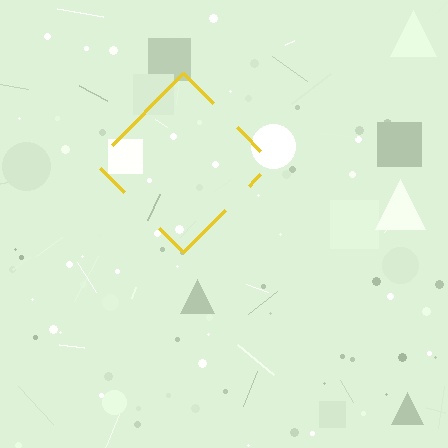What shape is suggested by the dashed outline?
The dashed outline suggests a diamond.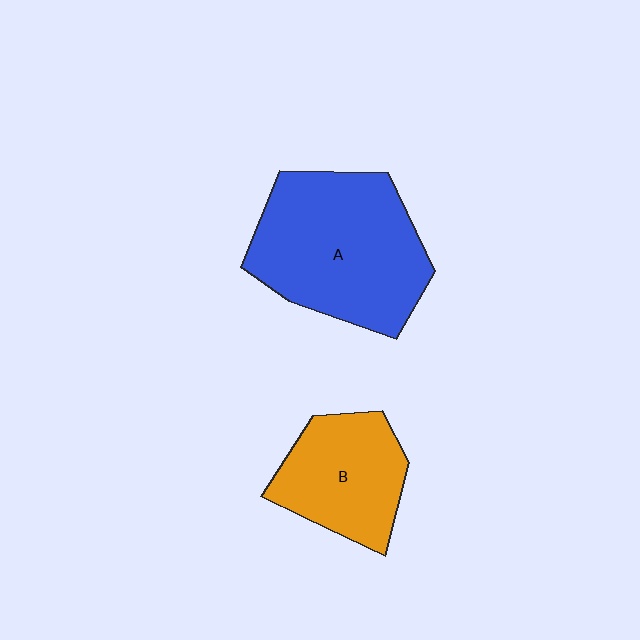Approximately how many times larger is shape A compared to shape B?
Approximately 1.6 times.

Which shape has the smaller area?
Shape B (orange).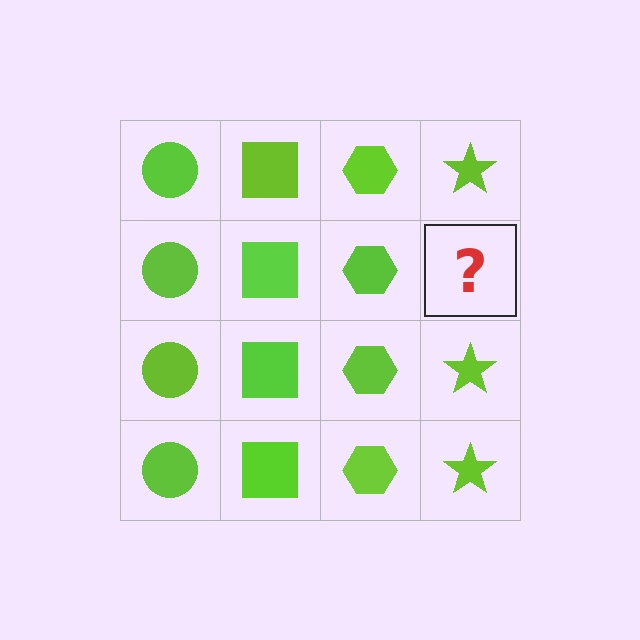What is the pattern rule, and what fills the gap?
The rule is that each column has a consistent shape. The gap should be filled with a lime star.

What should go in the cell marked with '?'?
The missing cell should contain a lime star.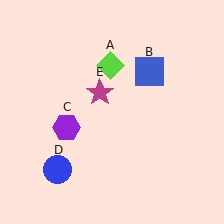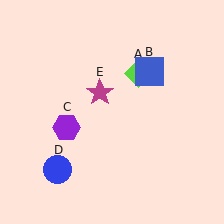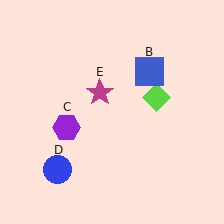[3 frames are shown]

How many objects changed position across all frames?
1 object changed position: lime diamond (object A).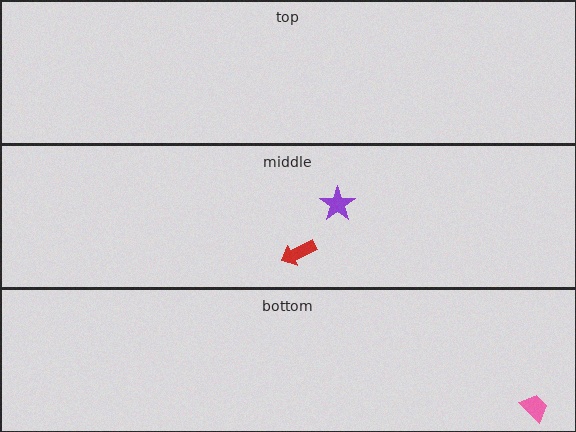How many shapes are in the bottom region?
1.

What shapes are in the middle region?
The purple star, the red arrow.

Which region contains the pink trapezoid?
The bottom region.